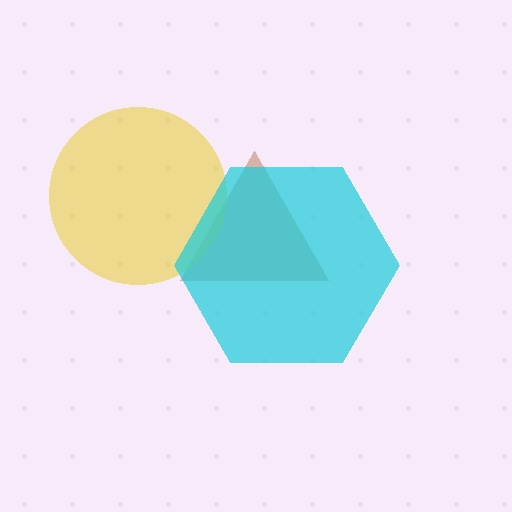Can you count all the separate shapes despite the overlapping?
Yes, there are 3 separate shapes.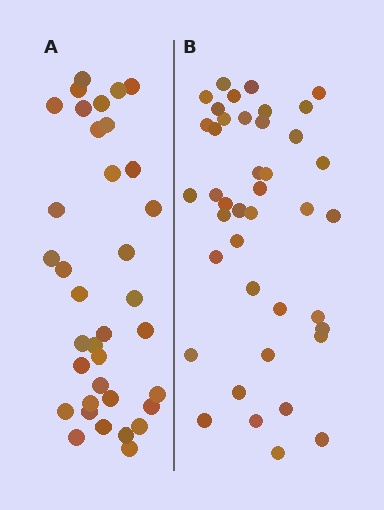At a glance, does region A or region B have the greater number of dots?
Region B (the right region) has more dots.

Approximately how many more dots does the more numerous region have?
Region B has about 5 more dots than region A.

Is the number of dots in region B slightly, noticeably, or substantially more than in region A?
Region B has only slightly more — the two regions are fairly close. The ratio is roughly 1.1 to 1.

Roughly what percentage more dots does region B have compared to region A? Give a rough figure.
About 15% more.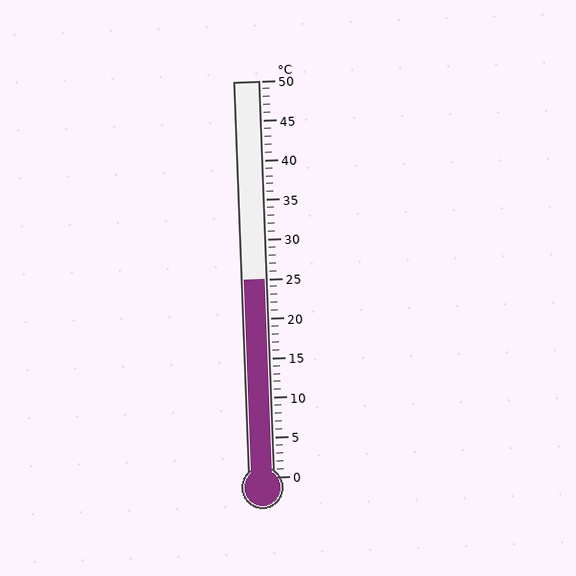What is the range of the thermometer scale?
The thermometer scale ranges from 0°C to 50°C.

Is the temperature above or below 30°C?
The temperature is below 30°C.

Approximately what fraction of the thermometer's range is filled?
The thermometer is filled to approximately 50% of its range.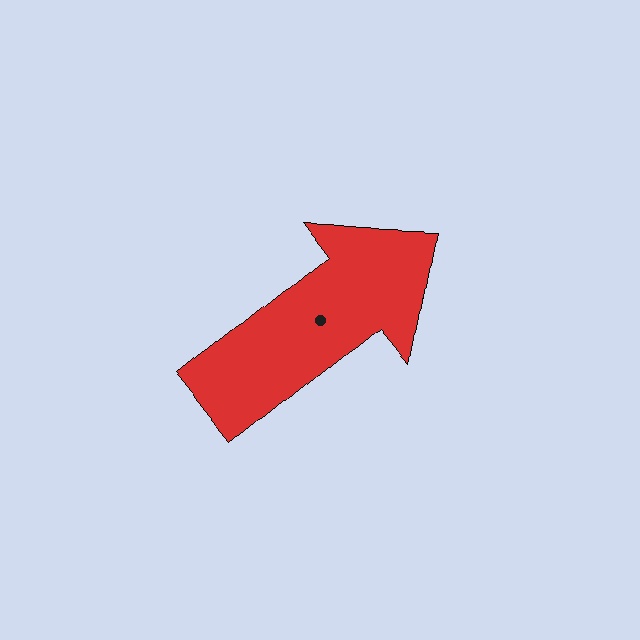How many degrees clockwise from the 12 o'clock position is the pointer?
Approximately 51 degrees.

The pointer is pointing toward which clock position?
Roughly 2 o'clock.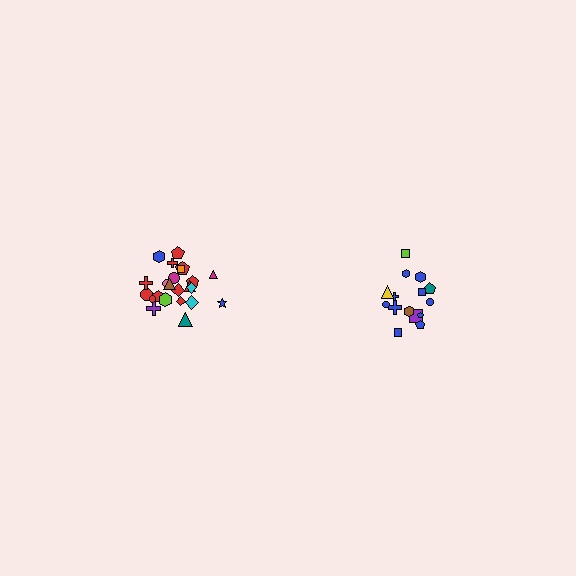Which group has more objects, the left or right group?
The left group.